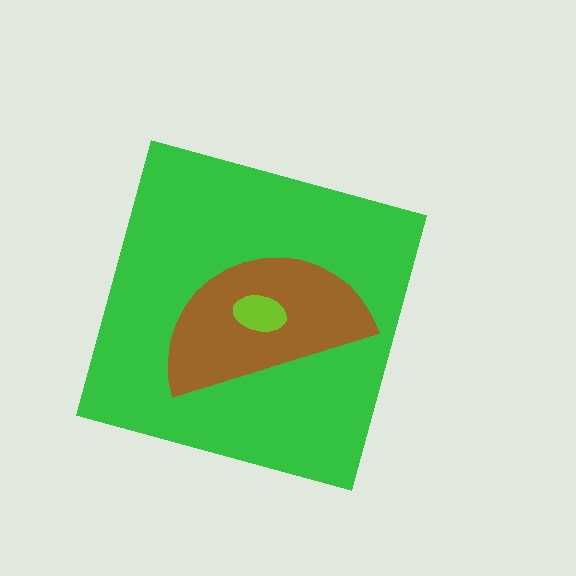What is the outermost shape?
The green diamond.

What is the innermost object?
The lime ellipse.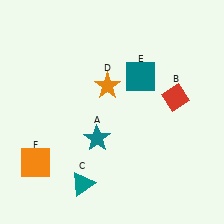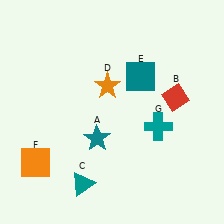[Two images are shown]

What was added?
A teal cross (G) was added in Image 2.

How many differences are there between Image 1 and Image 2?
There is 1 difference between the two images.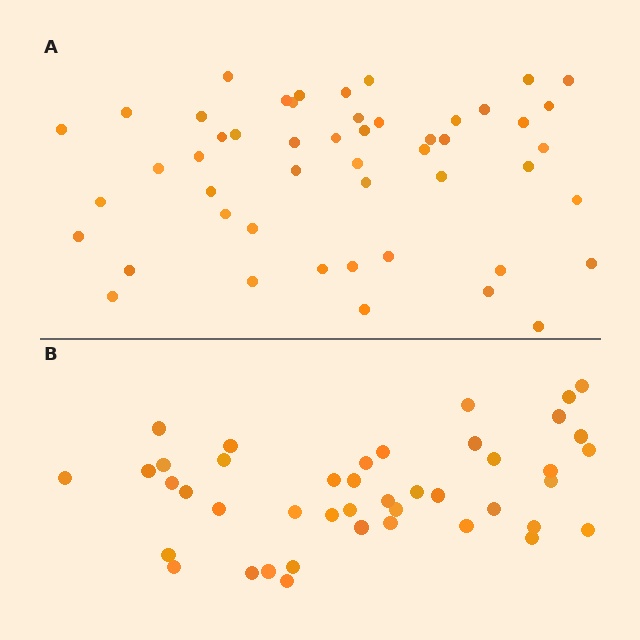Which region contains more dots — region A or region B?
Region A (the top region) has more dots.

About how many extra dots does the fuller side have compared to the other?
Region A has roughly 8 or so more dots than region B.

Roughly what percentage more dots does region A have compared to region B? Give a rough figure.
About 15% more.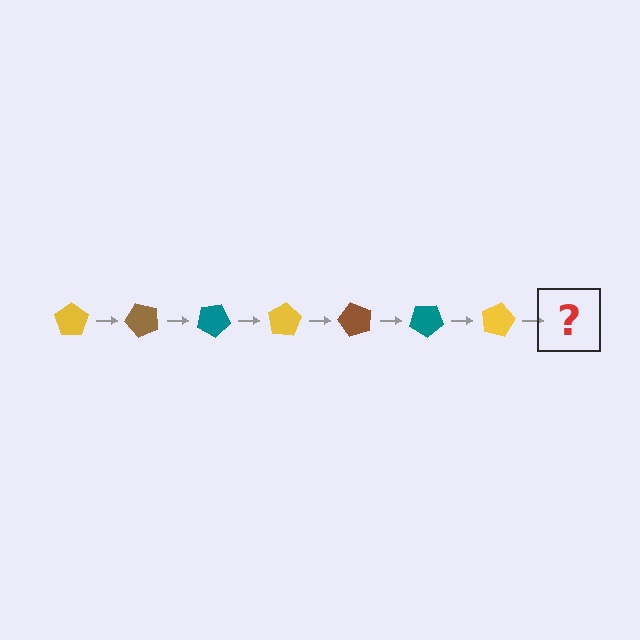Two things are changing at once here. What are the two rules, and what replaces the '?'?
The two rules are that it rotates 50 degrees each step and the color cycles through yellow, brown, and teal. The '?' should be a brown pentagon, rotated 350 degrees from the start.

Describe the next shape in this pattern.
It should be a brown pentagon, rotated 350 degrees from the start.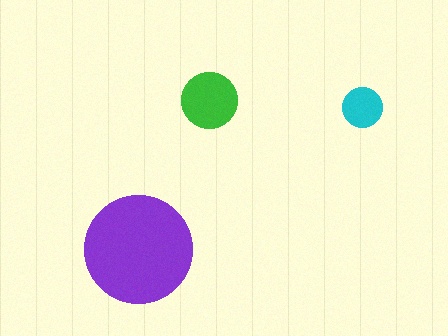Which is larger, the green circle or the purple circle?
The purple one.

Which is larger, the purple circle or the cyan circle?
The purple one.